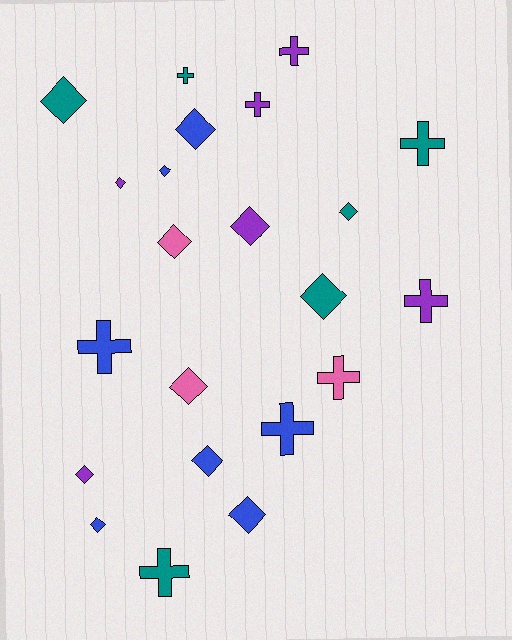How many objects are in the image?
There are 22 objects.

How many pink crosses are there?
There is 1 pink cross.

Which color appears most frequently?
Blue, with 7 objects.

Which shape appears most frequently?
Diamond, with 13 objects.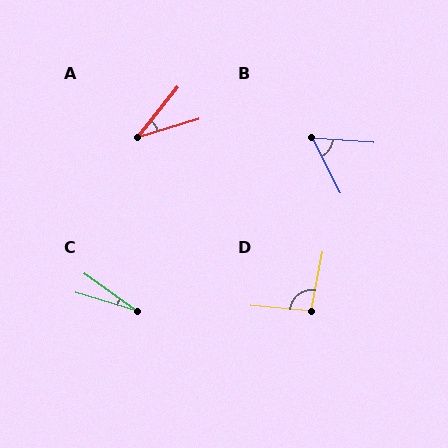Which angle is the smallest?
C, at approximately 18 degrees.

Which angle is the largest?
D, at approximately 96 degrees.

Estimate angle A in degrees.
Approximately 34 degrees.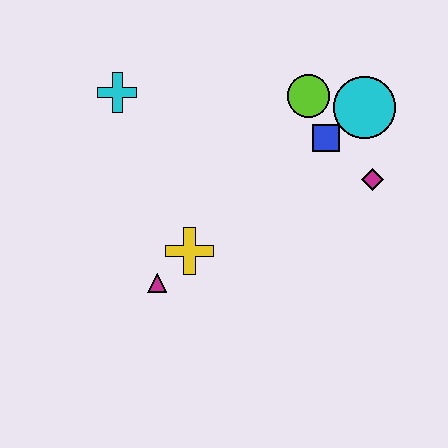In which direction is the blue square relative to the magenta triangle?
The blue square is to the right of the magenta triangle.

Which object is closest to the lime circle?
The blue square is closest to the lime circle.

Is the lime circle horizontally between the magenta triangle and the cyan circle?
Yes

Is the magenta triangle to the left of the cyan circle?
Yes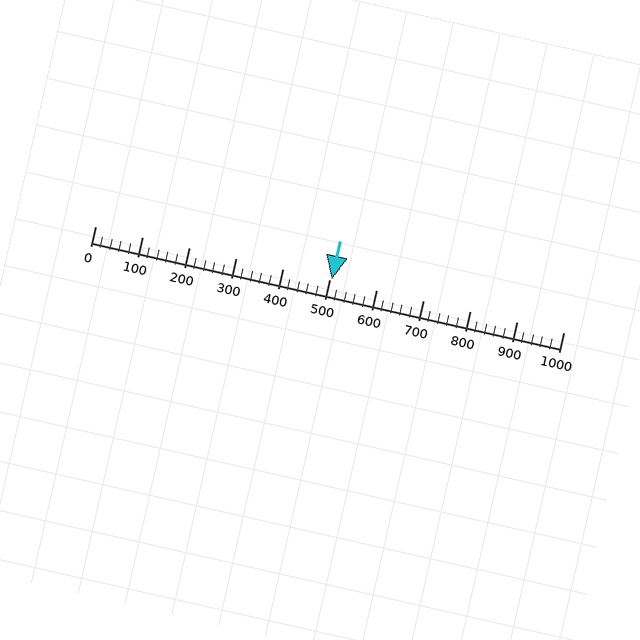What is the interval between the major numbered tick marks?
The major tick marks are spaced 100 units apart.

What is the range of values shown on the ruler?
The ruler shows values from 0 to 1000.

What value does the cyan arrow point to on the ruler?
The cyan arrow points to approximately 505.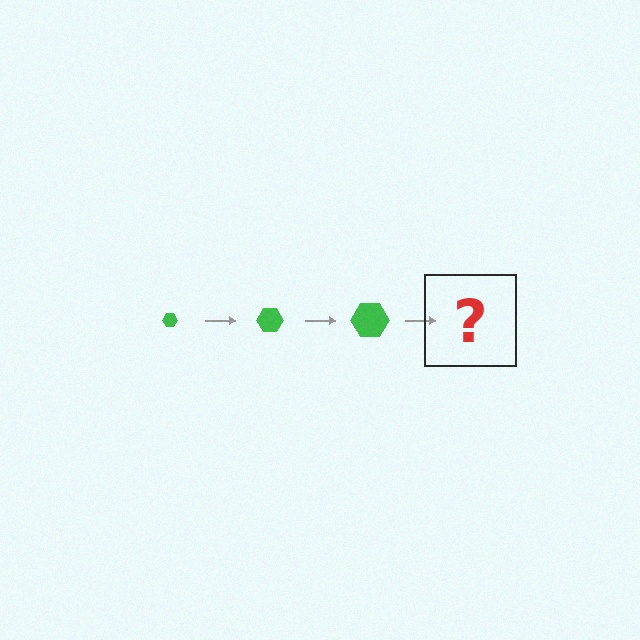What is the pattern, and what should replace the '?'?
The pattern is that the hexagon gets progressively larger each step. The '?' should be a green hexagon, larger than the previous one.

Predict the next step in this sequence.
The next step is a green hexagon, larger than the previous one.